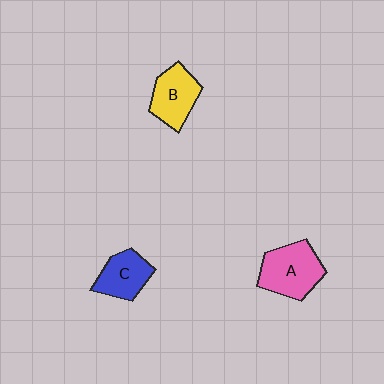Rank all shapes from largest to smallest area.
From largest to smallest: A (pink), B (yellow), C (blue).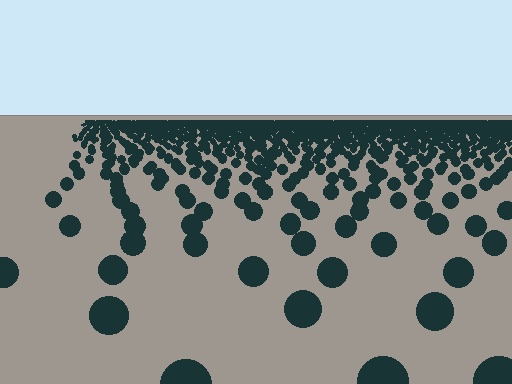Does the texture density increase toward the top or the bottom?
Density increases toward the top.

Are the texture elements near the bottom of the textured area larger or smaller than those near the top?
Larger. Near the bottom, elements are closer to the viewer and appear at a bigger on-screen size.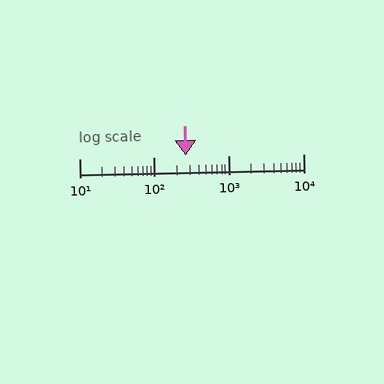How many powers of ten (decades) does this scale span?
The scale spans 3 decades, from 10 to 10000.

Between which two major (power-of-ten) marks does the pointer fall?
The pointer is between 100 and 1000.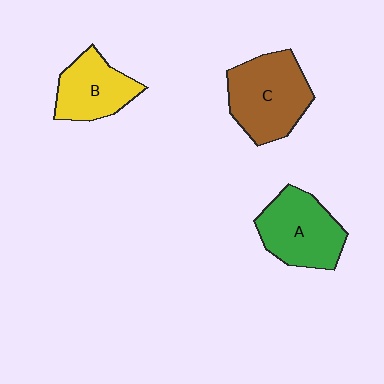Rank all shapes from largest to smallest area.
From largest to smallest: C (brown), A (green), B (yellow).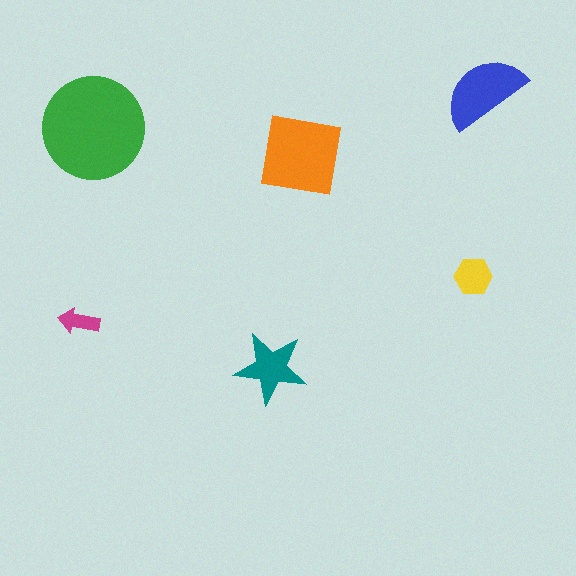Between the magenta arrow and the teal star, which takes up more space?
The teal star.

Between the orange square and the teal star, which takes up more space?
The orange square.